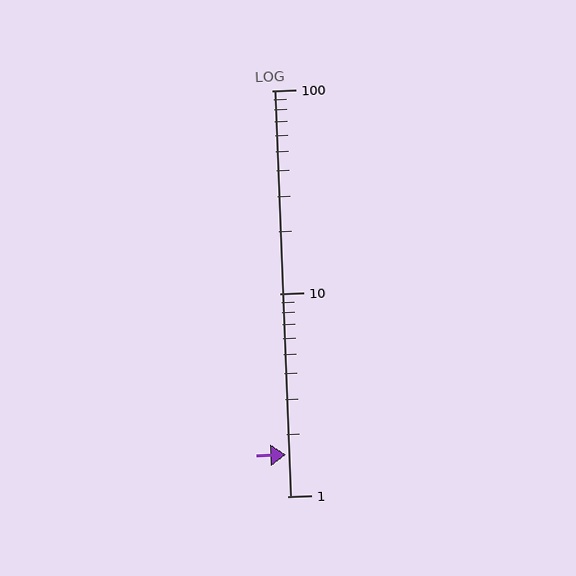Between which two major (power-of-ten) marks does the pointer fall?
The pointer is between 1 and 10.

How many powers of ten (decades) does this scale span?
The scale spans 2 decades, from 1 to 100.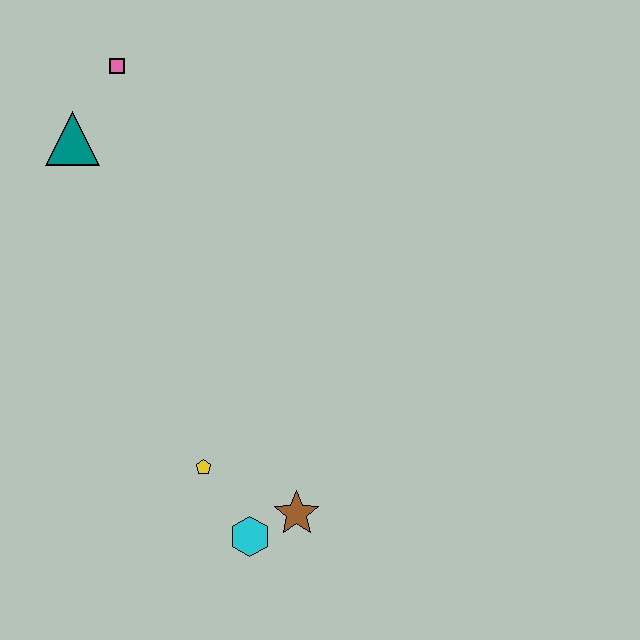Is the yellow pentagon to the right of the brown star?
No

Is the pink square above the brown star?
Yes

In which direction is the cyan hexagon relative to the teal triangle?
The cyan hexagon is below the teal triangle.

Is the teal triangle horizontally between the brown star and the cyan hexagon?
No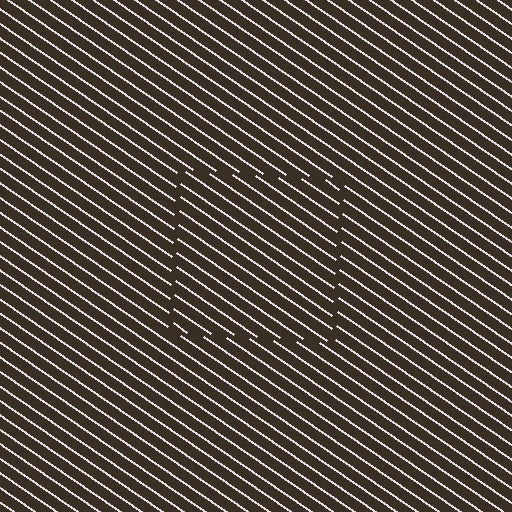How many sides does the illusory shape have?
4 sides — the line-ends trace a square.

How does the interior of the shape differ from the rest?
The interior of the shape contains the same grating, shifted by half a period — the contour is defined by the phase discontinuity where line-ends from the inner and outer gratings abut.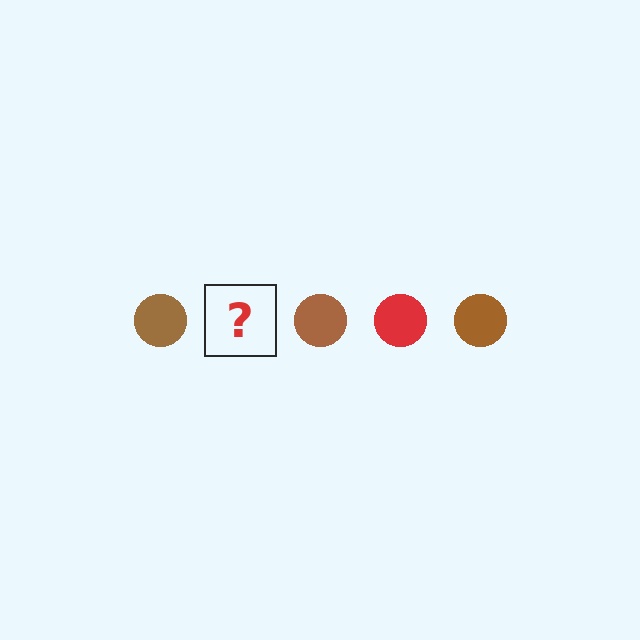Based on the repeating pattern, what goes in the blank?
The blank should be a red circle.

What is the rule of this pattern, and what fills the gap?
The rule is that the pattern cycles through brown, red circles. The gap should be filled with a red circle.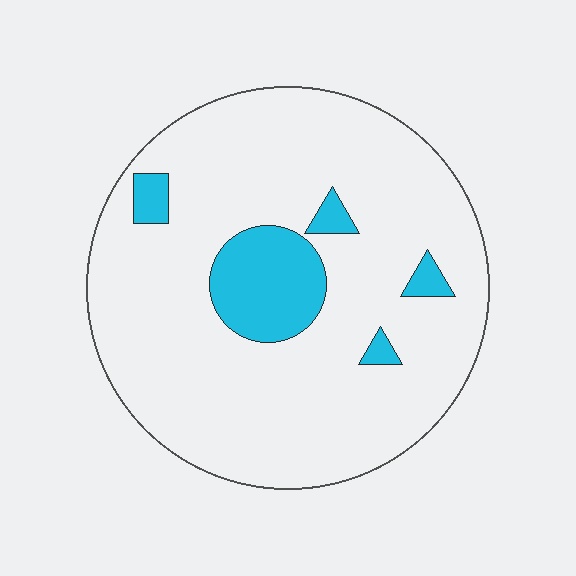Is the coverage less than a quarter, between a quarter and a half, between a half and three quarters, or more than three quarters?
Less than a quarter.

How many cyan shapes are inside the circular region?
5.